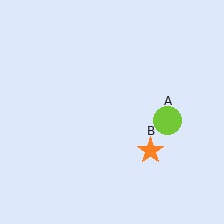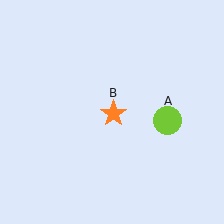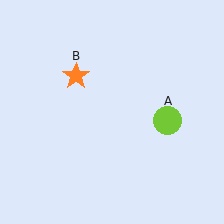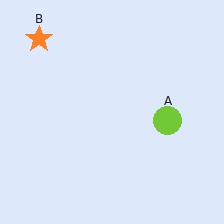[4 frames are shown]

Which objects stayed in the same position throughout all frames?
Lime circle (object A) remained stationary.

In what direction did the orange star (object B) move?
The orange star (object B) moved up and to the left.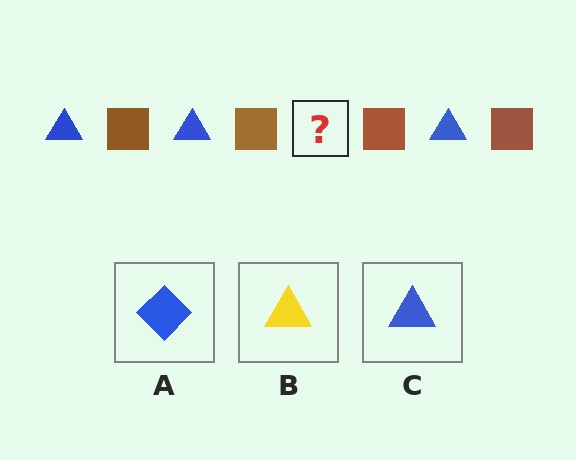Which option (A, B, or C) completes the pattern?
C.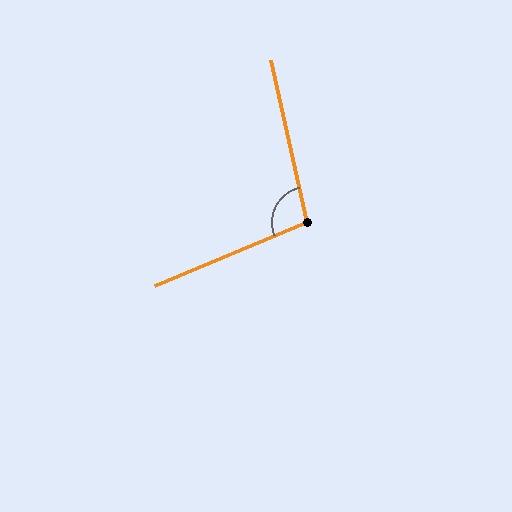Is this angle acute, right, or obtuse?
It is obtuse.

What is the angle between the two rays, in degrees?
Approximately 100 degrees.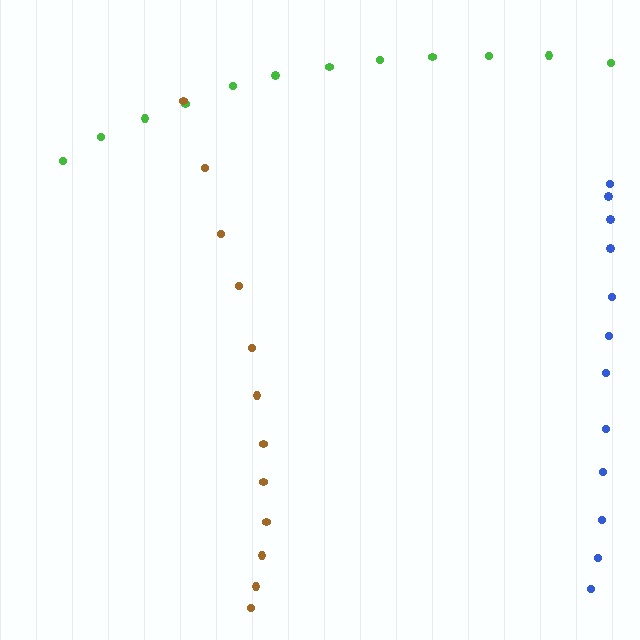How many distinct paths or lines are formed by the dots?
There are 3 distinct paths.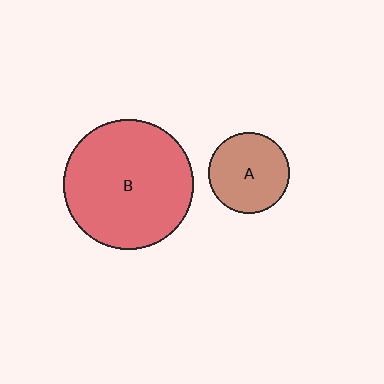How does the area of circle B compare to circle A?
Approximately 2.6 times.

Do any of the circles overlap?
No, none of the circles overlap.